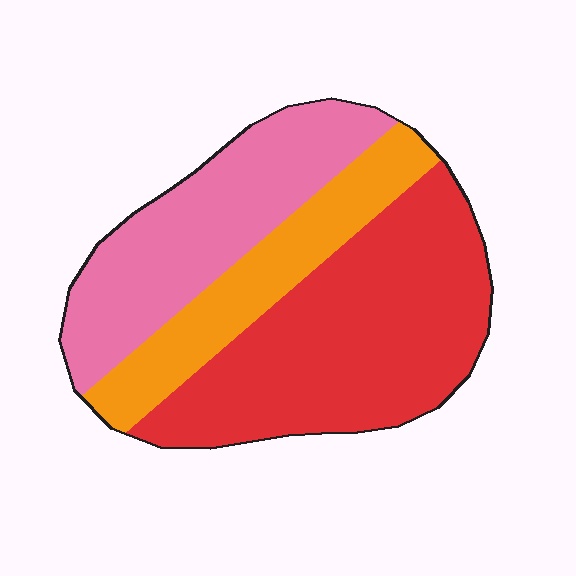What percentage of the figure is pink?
Pink takes up between a quarter and a half of the figure.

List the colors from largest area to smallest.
From largest to smallest: red, pink, orange.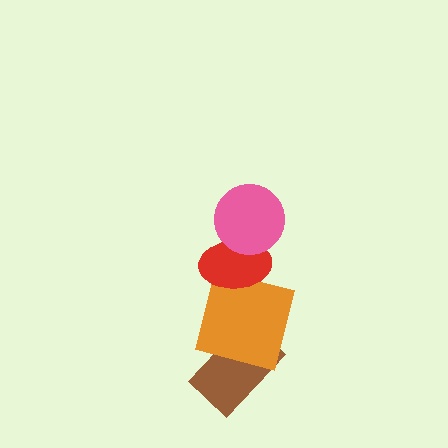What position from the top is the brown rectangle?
The brown rectangle is 4th from the top.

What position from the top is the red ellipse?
The red ellipse is 2nd from the top.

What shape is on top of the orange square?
The red ellipse is on top of the orange square.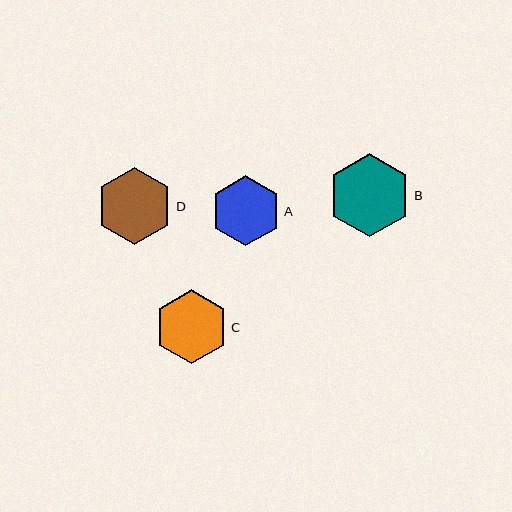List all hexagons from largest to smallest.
From largest to smallest: B, D, C, A.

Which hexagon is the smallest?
Hexagon A is the smallest with a size of approximately 70 pixels.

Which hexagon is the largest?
Hexagon B is the largest with a size of approximately 83 pixels.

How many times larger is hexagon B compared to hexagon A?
Hexagon B is approximately 1.2 times the size of hexagon A.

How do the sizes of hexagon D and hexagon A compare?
Hexagon D and hexagon A are approximately the same size.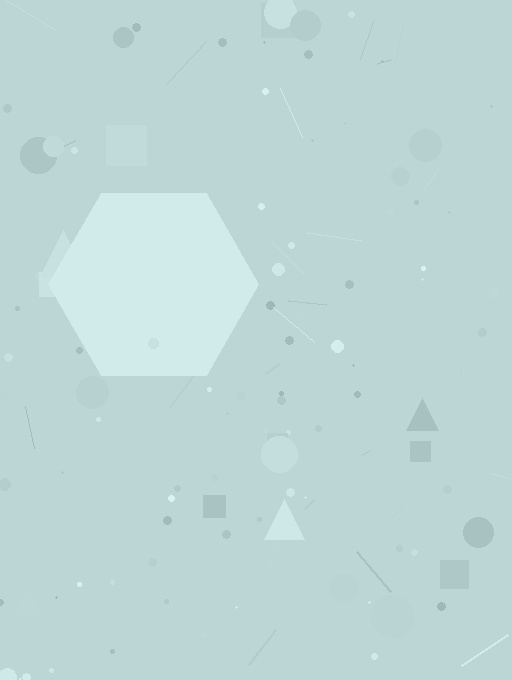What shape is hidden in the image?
A hexagon is hidden in the image.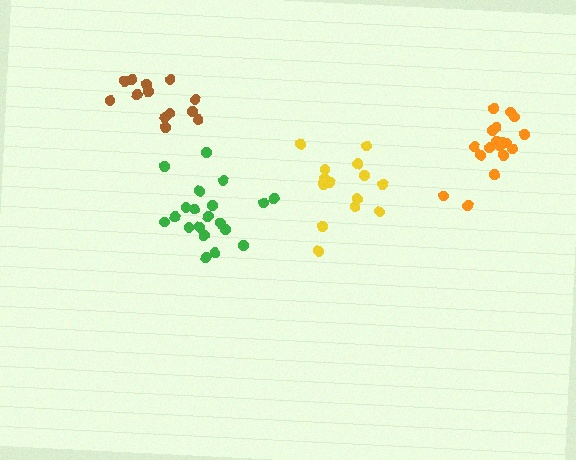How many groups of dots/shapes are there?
There are 4 groups.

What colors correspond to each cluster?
The clusters are colored: yellow, orange, green, brown.